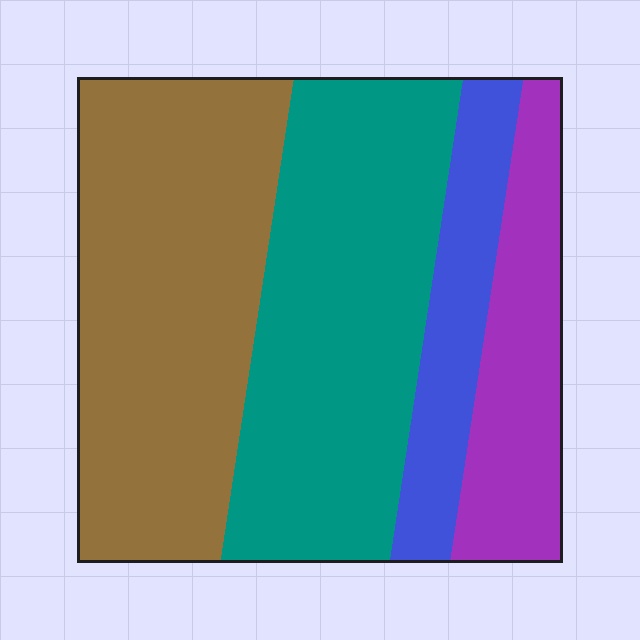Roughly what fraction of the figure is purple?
Purple takes up less than a sixth of the figure.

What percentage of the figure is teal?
Teal takes up between a quarter and a half of the figure.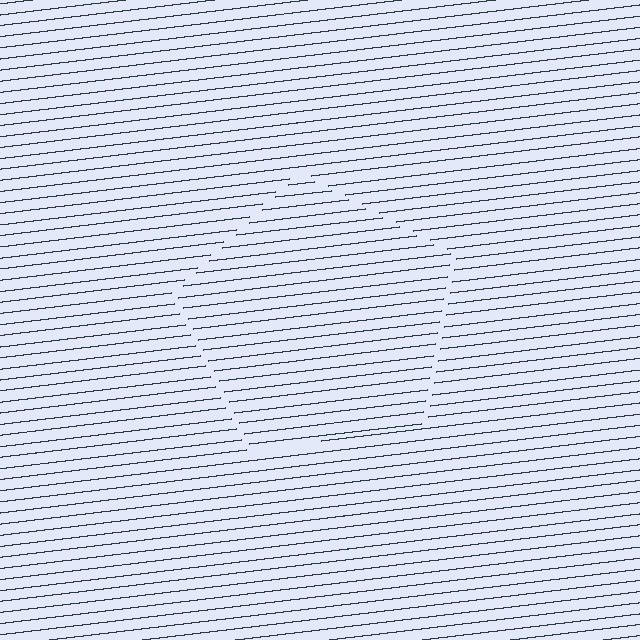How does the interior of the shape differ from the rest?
The interior of the shape contains the same grating, shifted by half a period — the contour is defined by the phase discontinuity where line-ends from the inner and outer gratings abut.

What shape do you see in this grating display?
An illusory pentagon. The interior of the shape contains the same grating, shifted by half a period — the contour is defined by the phase discontinuity where line-ends from the inner and outer gratings abut.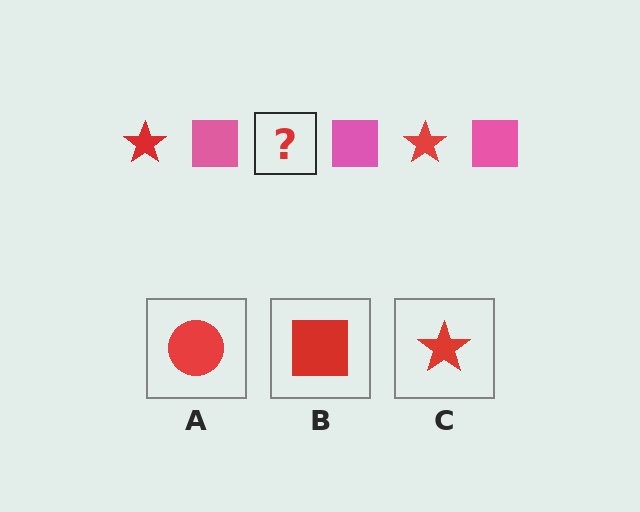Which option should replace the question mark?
Option C.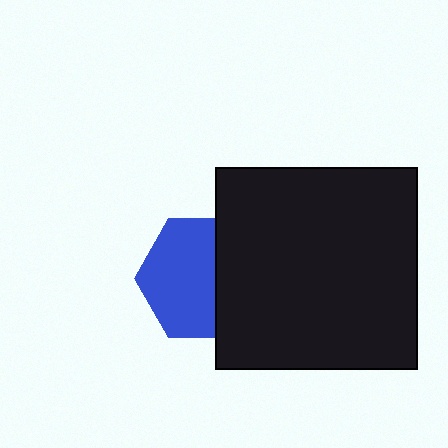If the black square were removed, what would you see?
You would see the complete blue hexagon.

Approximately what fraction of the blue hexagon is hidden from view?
Roughly 38% of the blue hexagon is hidden behind the black square.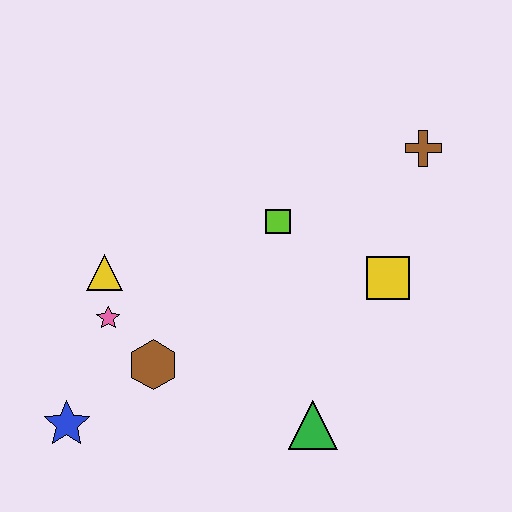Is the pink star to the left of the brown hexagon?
Yes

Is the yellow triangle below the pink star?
No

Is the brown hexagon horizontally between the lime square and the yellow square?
No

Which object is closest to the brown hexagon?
The pink star is closest to the brown hexagon.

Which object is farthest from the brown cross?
The blue star is farthest from the brown cross.